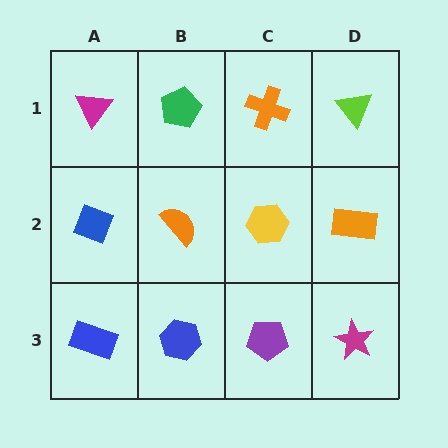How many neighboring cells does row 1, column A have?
2.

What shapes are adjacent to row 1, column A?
A blue diamond (row 2, column A), a green pentagon (row 1, column B).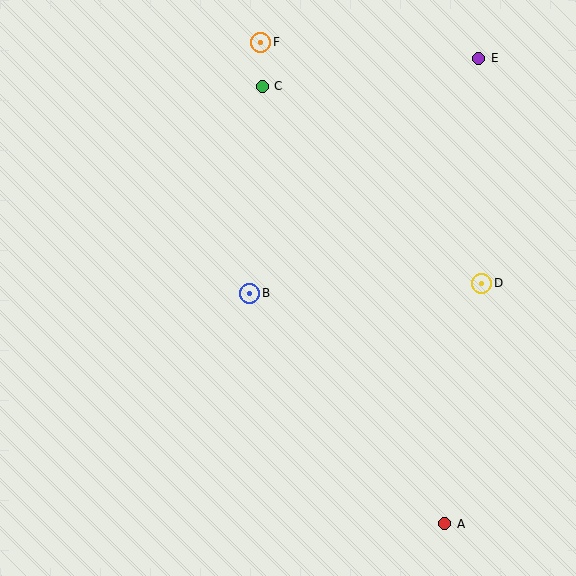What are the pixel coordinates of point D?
Point D is at (482, 283).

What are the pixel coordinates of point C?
Point C is at (262, 86).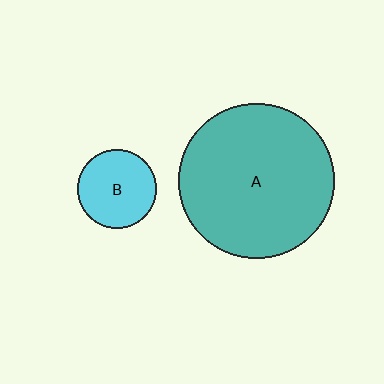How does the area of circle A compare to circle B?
Approximately 3.9 times.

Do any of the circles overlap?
No, none of the circles overlap.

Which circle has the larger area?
Circle A (teal).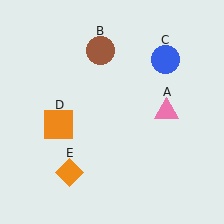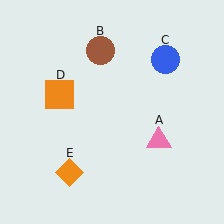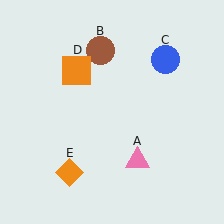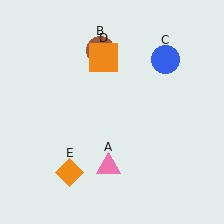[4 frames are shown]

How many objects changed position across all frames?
2 objects changed position: pink triangle (object A), orange square (object D).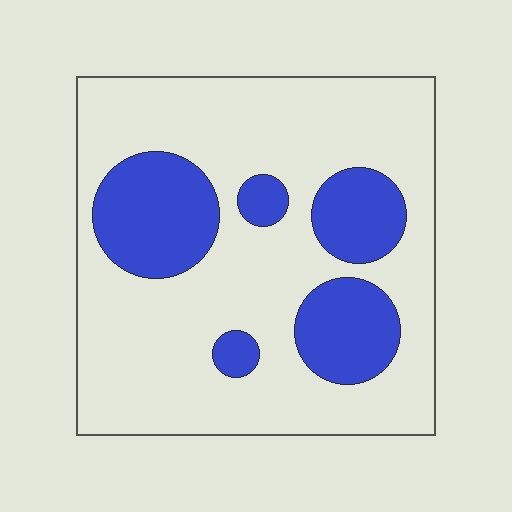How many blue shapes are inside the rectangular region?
5.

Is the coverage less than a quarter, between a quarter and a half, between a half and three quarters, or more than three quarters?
Between a quarter and a half.